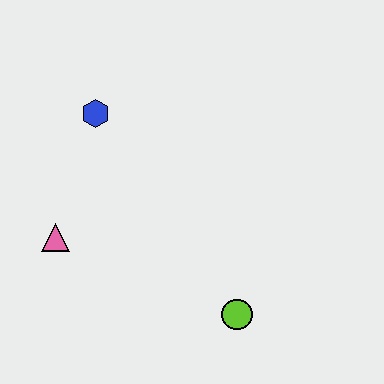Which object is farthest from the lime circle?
The blue hexagon is farthest from the lime circle.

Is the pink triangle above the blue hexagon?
No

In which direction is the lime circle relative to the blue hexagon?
The lime circle is below the blue hexagon.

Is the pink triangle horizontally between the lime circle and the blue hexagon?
No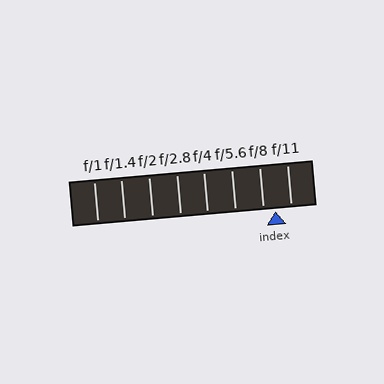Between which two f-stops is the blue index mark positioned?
The index mark is between f/8 and f/11.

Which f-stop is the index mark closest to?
The index mark is closest to f/8.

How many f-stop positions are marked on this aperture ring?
There are 8 f-stop positions marked.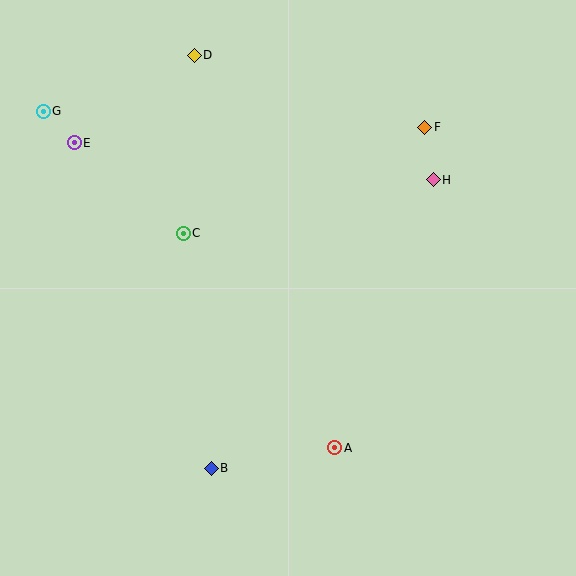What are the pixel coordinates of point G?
Point G is at (43, 111).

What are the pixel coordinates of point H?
Point H is at (433, 180).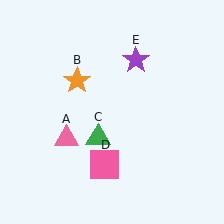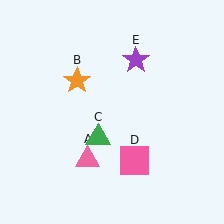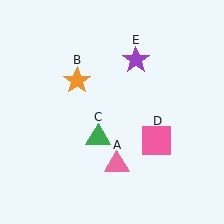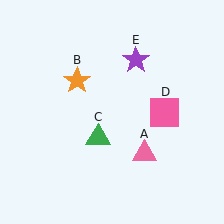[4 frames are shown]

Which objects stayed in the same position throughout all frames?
Orange star (object B) and green triangle (object C) and purple star (object E) remained stationary.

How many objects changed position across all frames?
2 objects changed position: pink triangle (object A), pink square (object D).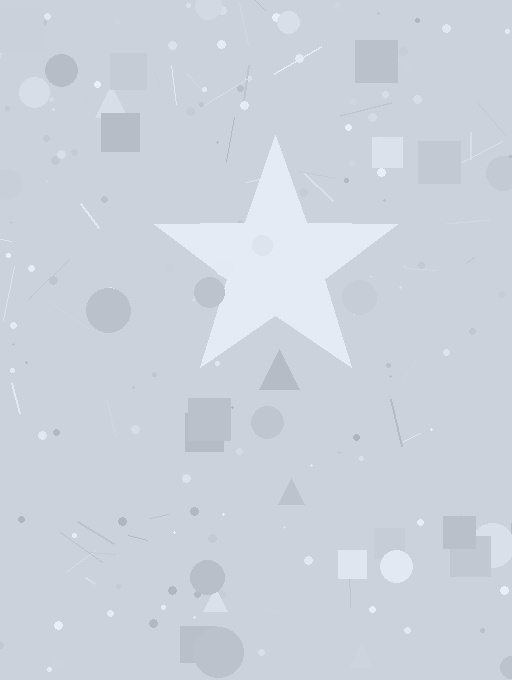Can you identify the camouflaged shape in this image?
The camouflaged shape is a star.